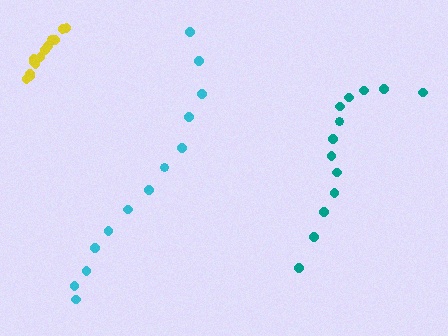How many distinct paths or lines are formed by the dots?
There are 3 distinct paths.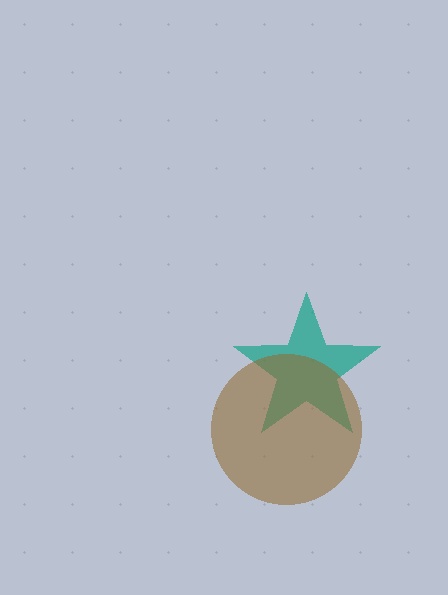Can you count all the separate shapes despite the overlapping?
Yes, there are 2 separate shapes.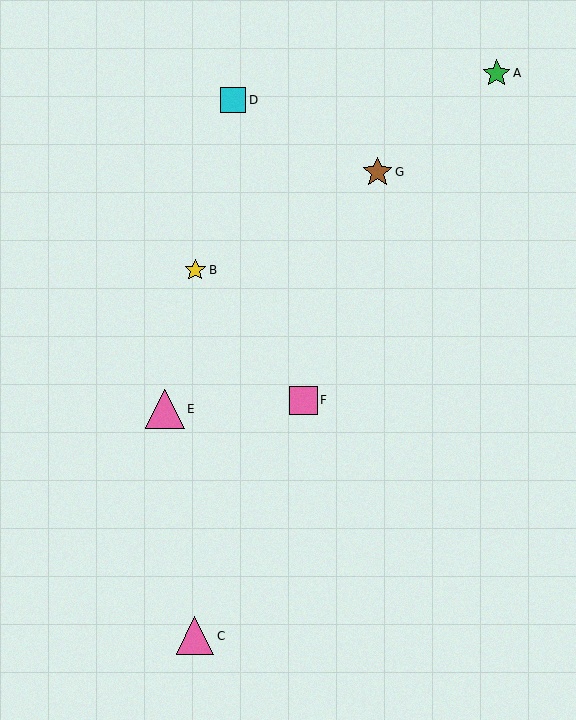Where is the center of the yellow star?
The center of the yellow star is at (195, 270).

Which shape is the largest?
The pink triangle (labeled E) is the largest.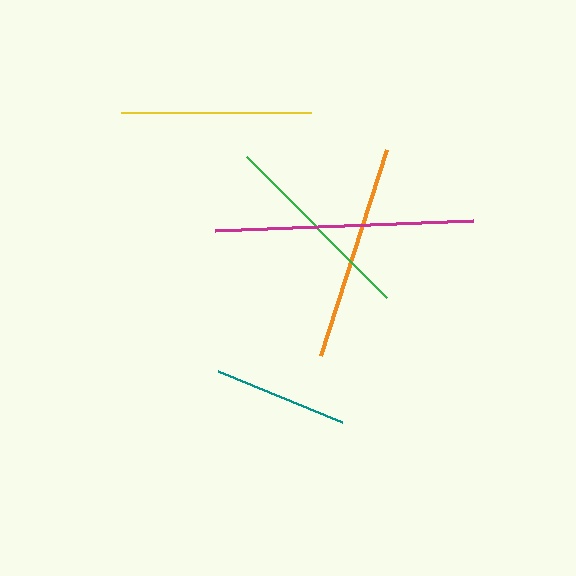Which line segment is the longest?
The magenta line is the longest at approximately 258 pixels.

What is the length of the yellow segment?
The yellow segment is approximately 190 pixels long.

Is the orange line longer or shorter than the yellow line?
The orange line is longer than the yellow line.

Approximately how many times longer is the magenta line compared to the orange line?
The magenta line is approximately 1.2 times the length of the orange line.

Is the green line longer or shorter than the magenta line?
The magenta line is longer than the green line.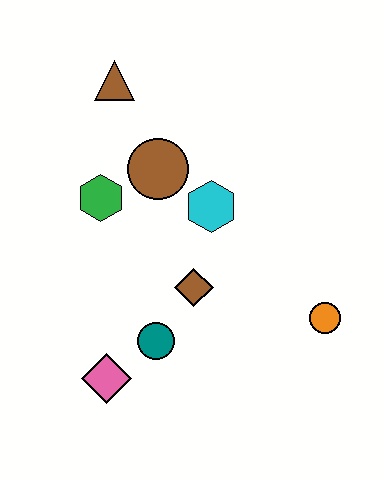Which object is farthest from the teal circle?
The brown triangle is farthest from the teal circle.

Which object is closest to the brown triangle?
The brown circle is closest to the brown triangle.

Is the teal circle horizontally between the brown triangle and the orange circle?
Yes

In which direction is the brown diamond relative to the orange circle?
The brown diamond is to the left of the orange circle.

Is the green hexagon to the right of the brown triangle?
No